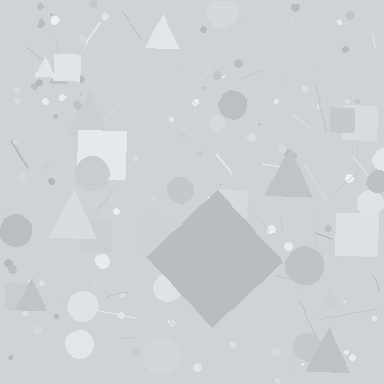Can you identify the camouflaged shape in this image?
The camouflaged shape is a diamond.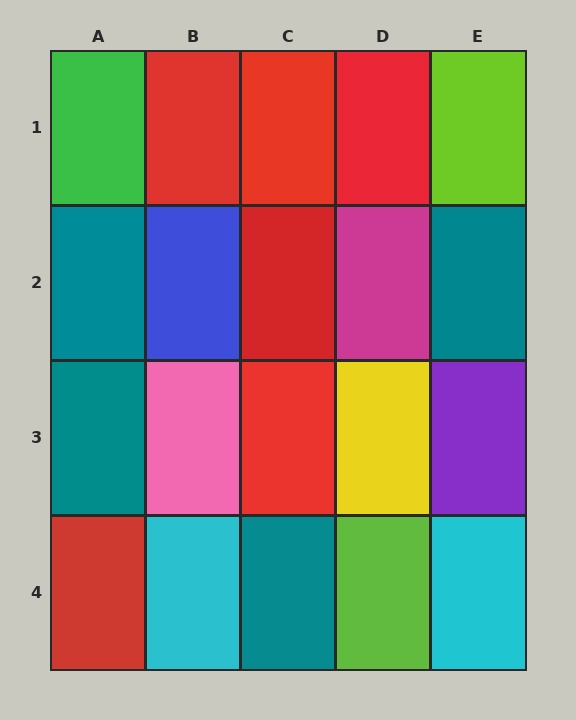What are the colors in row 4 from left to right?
Red, cyan, teal, lime, cyan.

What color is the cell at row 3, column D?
Yellow.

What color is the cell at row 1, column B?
Red.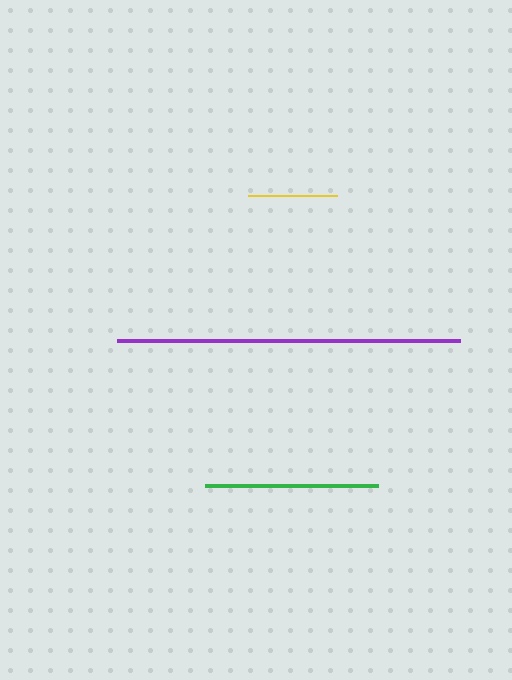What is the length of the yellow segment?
The yellow segment is approximately 89 pixels long.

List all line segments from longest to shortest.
From longest to shortest: purple, green, yellow.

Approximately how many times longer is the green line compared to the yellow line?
The green line is approximately 1.9 times the length of the yellow line.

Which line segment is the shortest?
The yellow line is the shortest at approximately 89 pixels.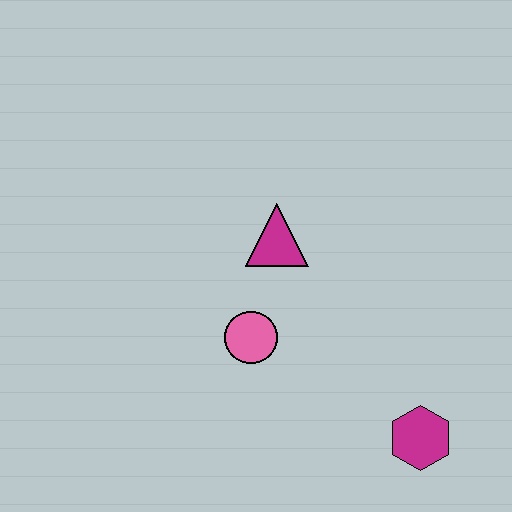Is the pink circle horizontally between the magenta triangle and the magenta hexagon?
No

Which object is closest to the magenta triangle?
The pink circle is closest to the magenta triangle.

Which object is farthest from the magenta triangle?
The magenta hexagon is farthest from the magenta triangle.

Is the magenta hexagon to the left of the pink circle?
No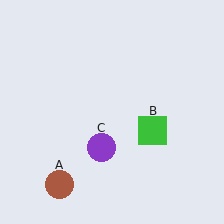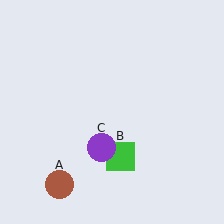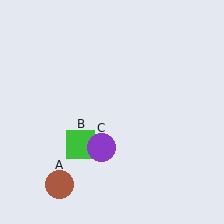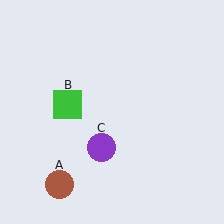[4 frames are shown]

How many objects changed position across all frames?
1 object changed position: green square (object B).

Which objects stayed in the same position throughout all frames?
Brown circle (object A) and purple circle (object C) remained stationary.